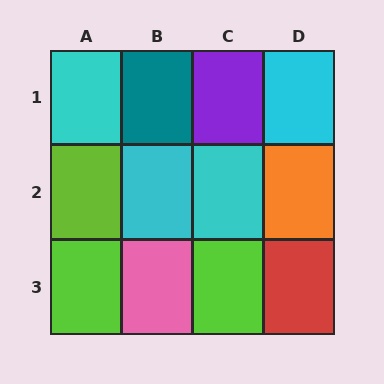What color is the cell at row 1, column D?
Cyan.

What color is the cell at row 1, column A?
Cyan.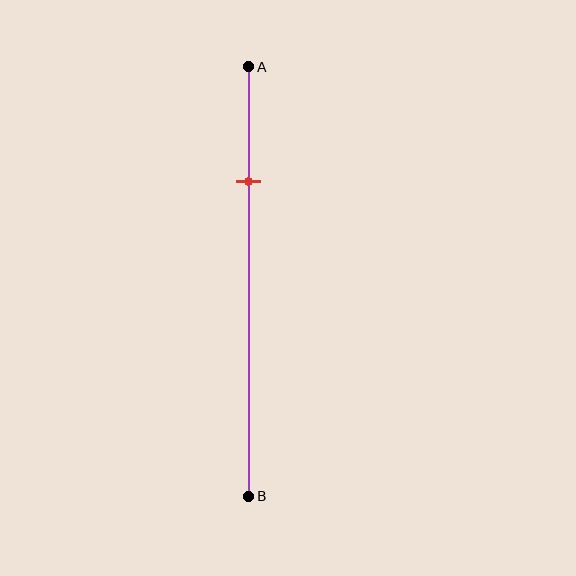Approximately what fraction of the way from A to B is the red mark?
The red mark is approximately 25% of the way from A to B.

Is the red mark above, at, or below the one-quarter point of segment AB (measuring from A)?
The red mark is approximately at the one-quarter point of segment AB.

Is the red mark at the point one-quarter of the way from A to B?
Yes, the mark is approximately at the one-quarter point.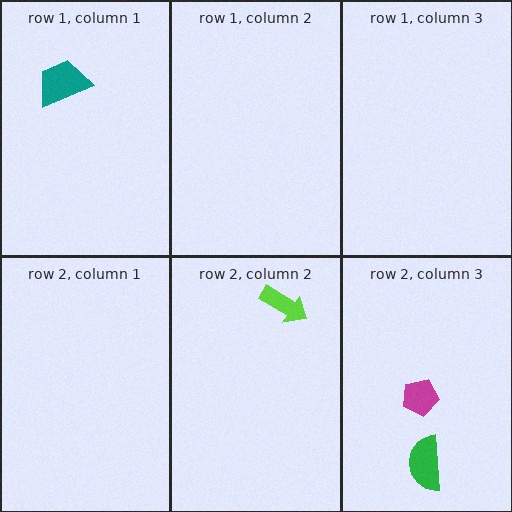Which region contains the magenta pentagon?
The row 2, column 3 region.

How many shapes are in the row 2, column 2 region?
1.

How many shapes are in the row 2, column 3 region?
2.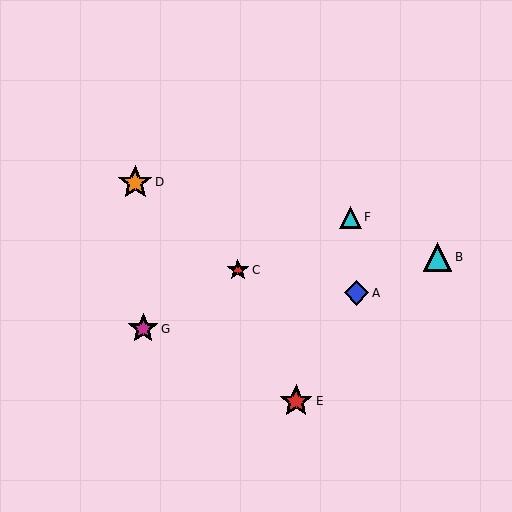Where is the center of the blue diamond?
The center of the blue diamond is at (356, 293).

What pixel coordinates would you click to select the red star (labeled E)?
Click at (296, 401) to select the red star E.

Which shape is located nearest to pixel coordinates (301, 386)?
The red star (labeled E) at (296, 401) is nearest to that location.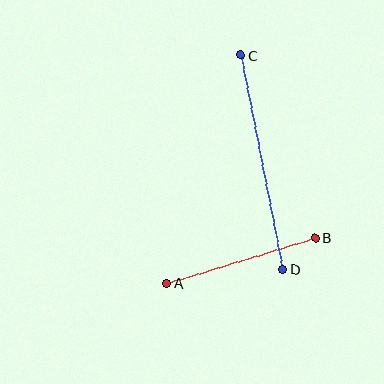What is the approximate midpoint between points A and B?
The midpoint is at approximately (241, 260) pixels.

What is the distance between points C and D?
The distance is approximately 218 pixels.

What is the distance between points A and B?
The distance is approximately 155 pixels.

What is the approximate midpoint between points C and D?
The midpoint is at approximately (262, 162) pixels.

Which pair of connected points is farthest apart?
Points C and D are farthest apart.